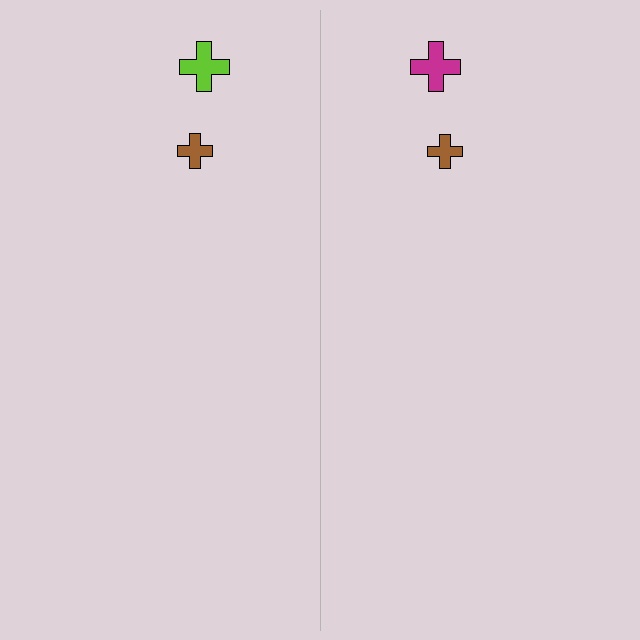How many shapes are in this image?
There are 4 shapes in this image.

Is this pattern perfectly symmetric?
No, the pattern is not perfectly symmetric. The magenta cross on the right side breaks the symmetry — its mirror counterpart is lime.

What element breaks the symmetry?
The magenta cross on the right side breaks the symmetry — its mirror counterpart is lime.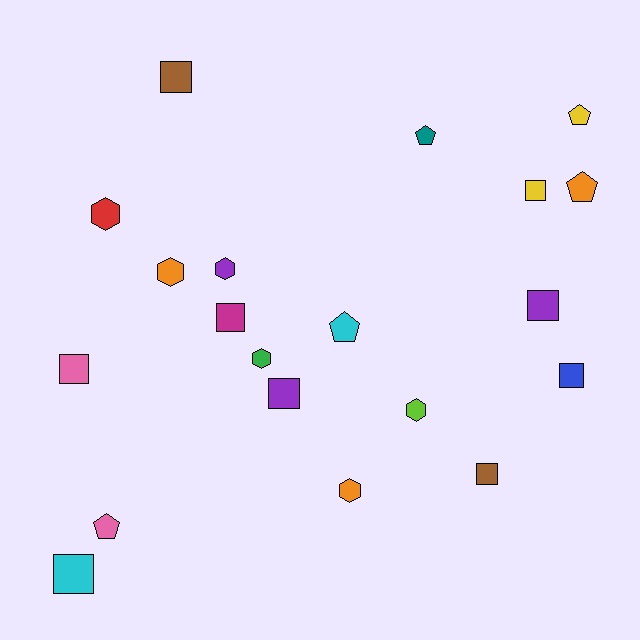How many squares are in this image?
There are 9 squares.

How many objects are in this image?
There are 20 objects.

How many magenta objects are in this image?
There is 1 magenta object.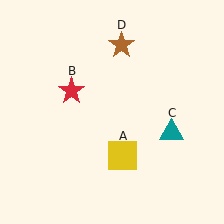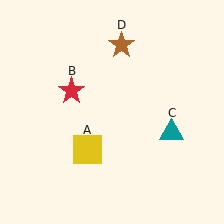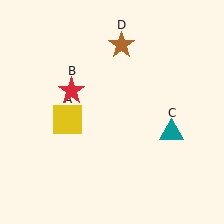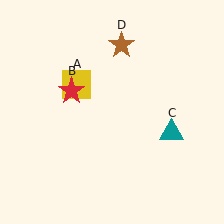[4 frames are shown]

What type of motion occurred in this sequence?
The yellow square (object A) rotated clockwise around the center of the scene.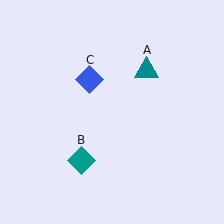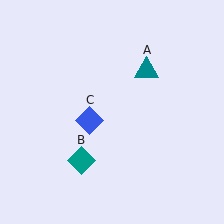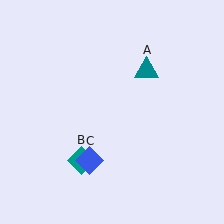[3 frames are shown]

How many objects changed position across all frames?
1 object changed position: blue diamond (object C).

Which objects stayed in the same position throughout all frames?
Teal triangle (object A) and teal diamond (object B) remained stationary.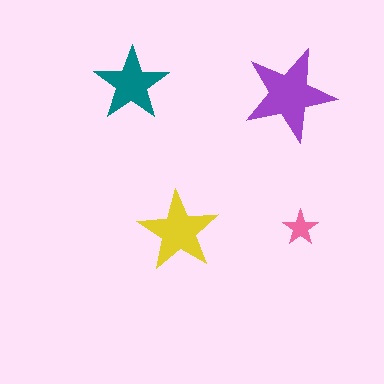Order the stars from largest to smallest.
the purple one, the yellow one, the teal one, the pink one.